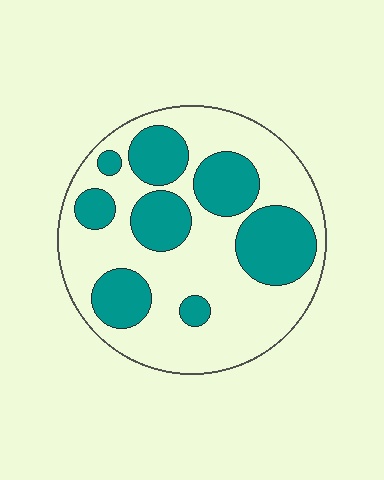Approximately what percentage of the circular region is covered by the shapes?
Approximately 35%.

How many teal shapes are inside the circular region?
8.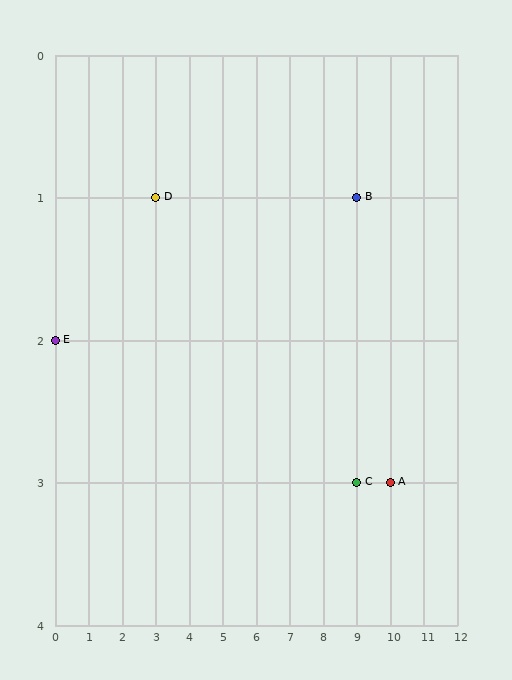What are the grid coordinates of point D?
Point D is at grid coordinates (3, 1).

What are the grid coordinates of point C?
Point C is at grid coordinates (9, 3).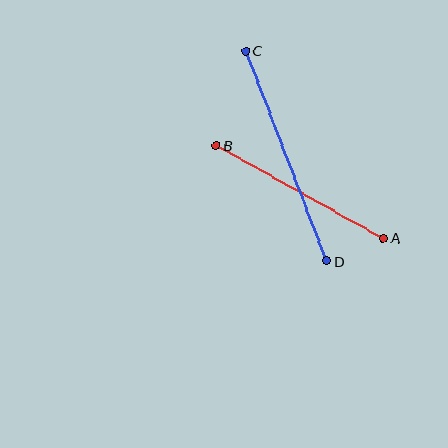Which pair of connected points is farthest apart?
Points C and D are farthest apart.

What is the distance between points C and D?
The distance is approximately 225 pixels.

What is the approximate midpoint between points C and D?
The midpoint is at approximately (286, 156) pixels.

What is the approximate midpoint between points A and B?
The midpoint is at approximately (300, 192) pixels.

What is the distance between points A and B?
The distance is approximately 191 pixels.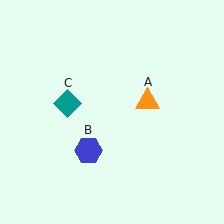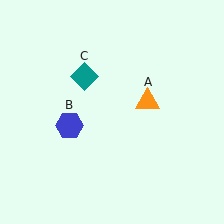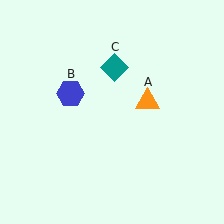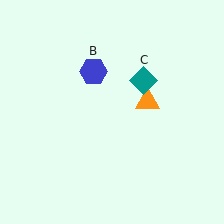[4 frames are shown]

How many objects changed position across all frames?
2 objects changed position: blue hexagon (object B), teal diamond (object C).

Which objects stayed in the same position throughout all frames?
Orange triangle (object A) remained stationary.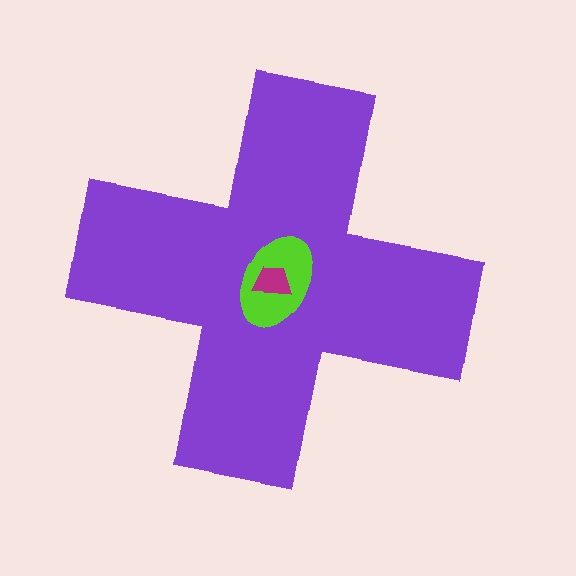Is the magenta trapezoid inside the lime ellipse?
Yes.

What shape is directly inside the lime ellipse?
The magenta trapezoid.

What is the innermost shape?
The magenta trapezoid.